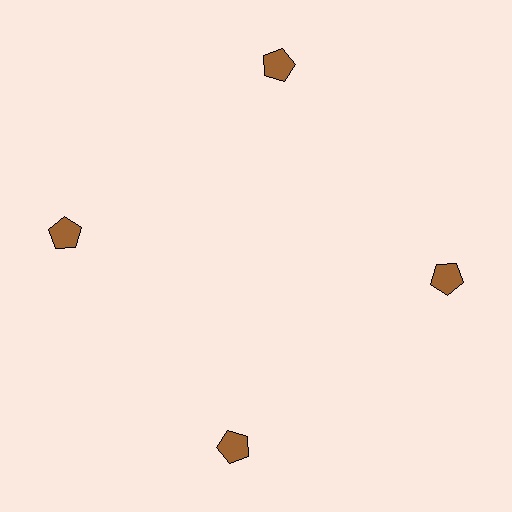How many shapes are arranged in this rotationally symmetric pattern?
There are 4 shapes, arranged in 4 groups of 1.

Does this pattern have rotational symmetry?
Yes, this pattern has 4-fold rotational symmetry. It looks the same after rotating 90 degrees around the center.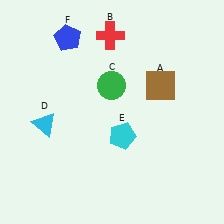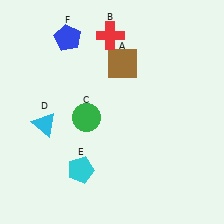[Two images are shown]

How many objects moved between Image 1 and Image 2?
3 objects moved between the two images.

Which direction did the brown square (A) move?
The brown square (A) moved left.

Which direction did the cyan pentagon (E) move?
The cyan pentagon (E) moved left.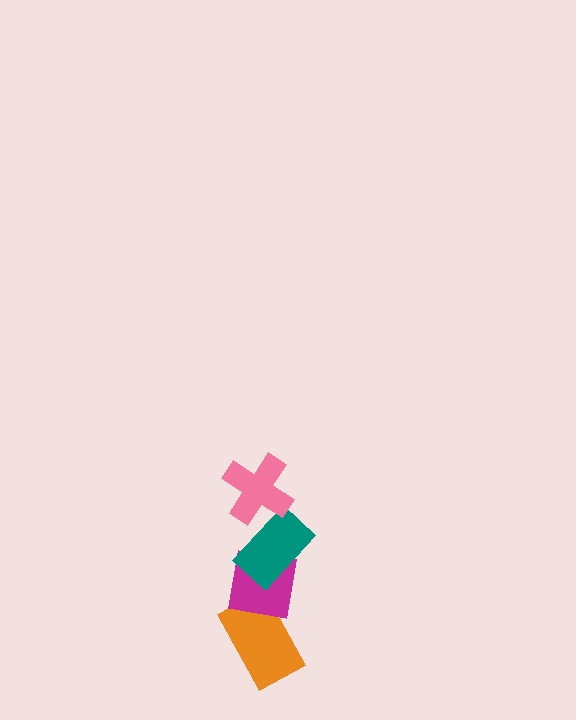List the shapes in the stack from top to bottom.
From top to bottom: the pink cross, the teal rectangle, the magenta square, the orange rectangle.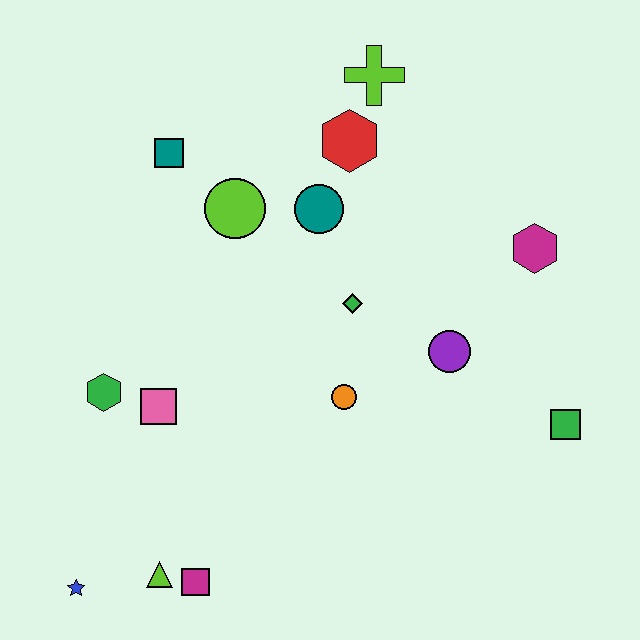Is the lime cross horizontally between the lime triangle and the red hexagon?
No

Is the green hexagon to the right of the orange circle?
No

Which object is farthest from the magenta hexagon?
The blue star is farthest from the magenta hexagon.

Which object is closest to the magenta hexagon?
The purple circle is closest to the magenta hexagon.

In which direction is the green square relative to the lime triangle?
The green square is to the right of the lime triangle.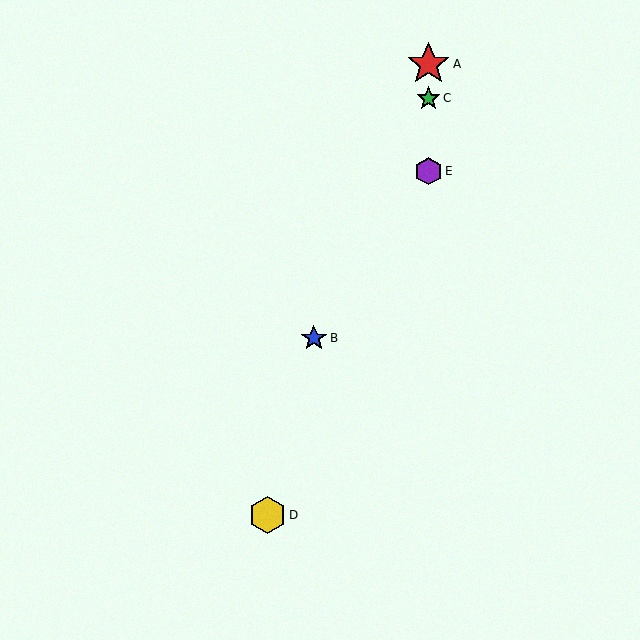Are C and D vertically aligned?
No, C is at x≈428 and D is at x≈268.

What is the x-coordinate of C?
Object C is at x≈428.